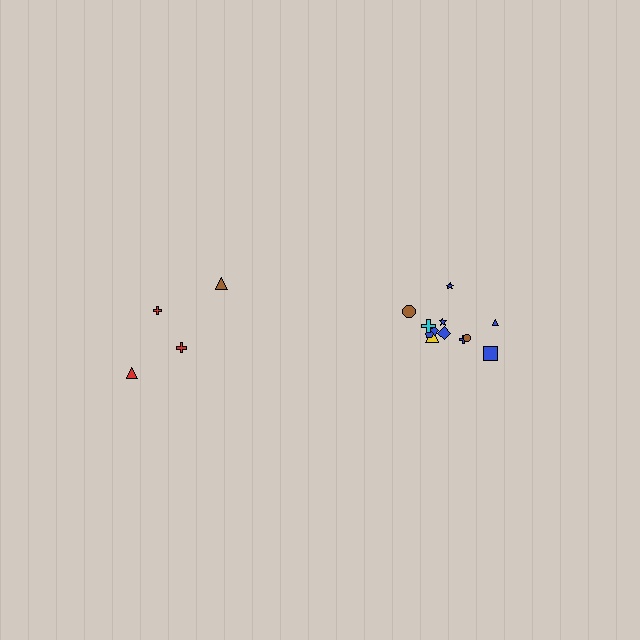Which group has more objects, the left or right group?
The right group.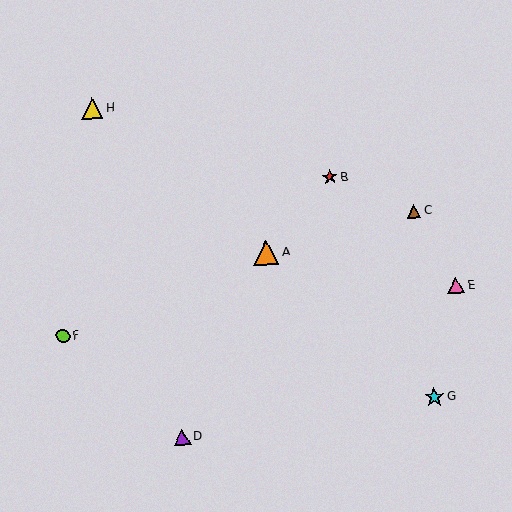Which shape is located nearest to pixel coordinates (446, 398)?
The cyan star (labeled G) at (434, 397) is nearest to that location.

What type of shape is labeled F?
Shape F is a lime circle.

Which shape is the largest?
The orange triangle (labeled A) is the largest.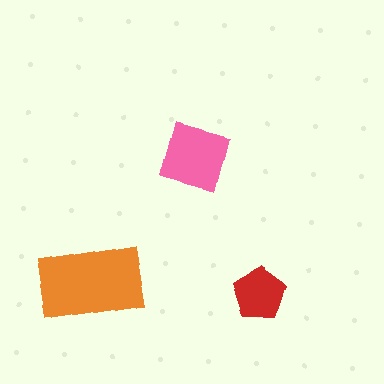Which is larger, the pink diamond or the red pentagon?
The pink diamond.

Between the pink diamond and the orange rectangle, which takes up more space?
The orange rectangle.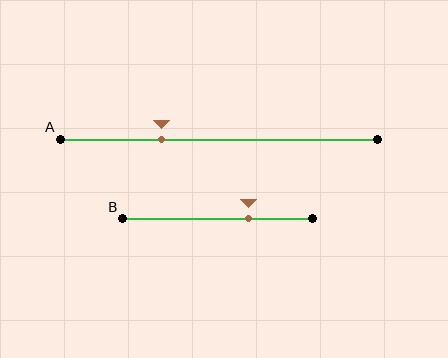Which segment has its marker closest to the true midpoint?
Segment B has its marker closest to the true midpoint.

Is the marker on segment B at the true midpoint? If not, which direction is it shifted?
No, the marker on segment B is shifted to the right by about 17% of the segment length.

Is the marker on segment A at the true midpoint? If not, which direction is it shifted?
No, the marker on segment A is shifted to the left by about 18% of the segment length.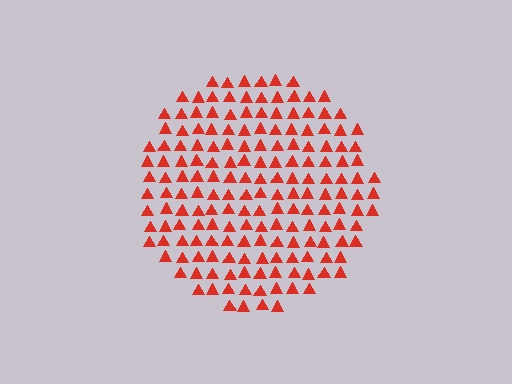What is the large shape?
The large shape is a circle.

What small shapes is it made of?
It is made of small triangles.